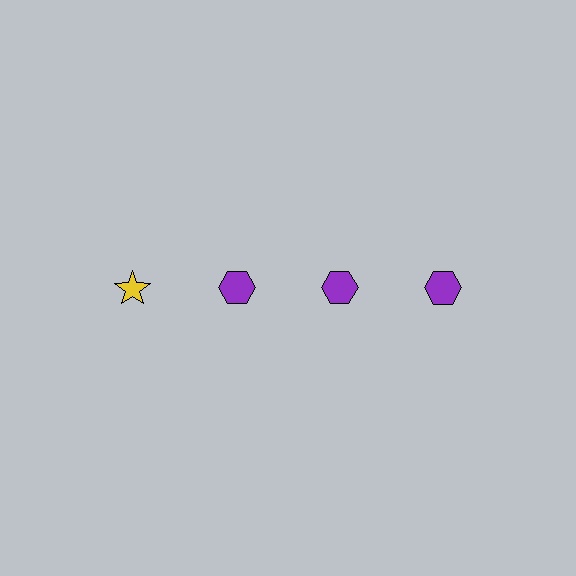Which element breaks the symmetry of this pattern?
The yellow star in the top row, leftmost column breaks the symmetry. All other shapes are purple hexagons.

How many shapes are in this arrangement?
There are 4 shapes arranged in a grid pattern.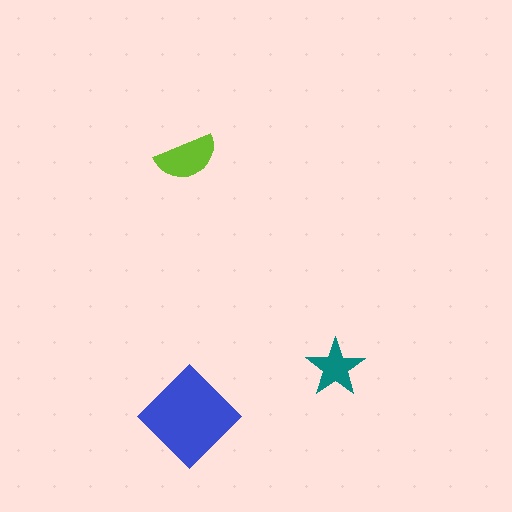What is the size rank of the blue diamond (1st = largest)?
1st.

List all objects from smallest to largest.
The teal star, the lime semicircle, the blue diamond.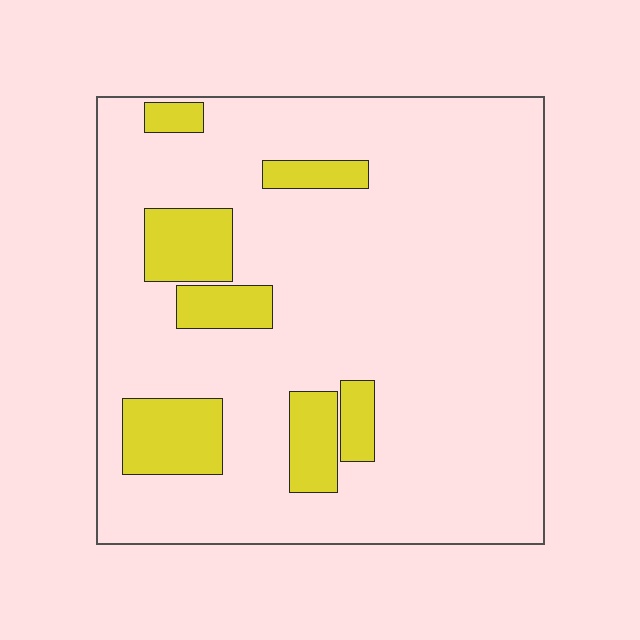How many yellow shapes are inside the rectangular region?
7.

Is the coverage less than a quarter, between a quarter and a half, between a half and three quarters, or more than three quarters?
Less than a quarter.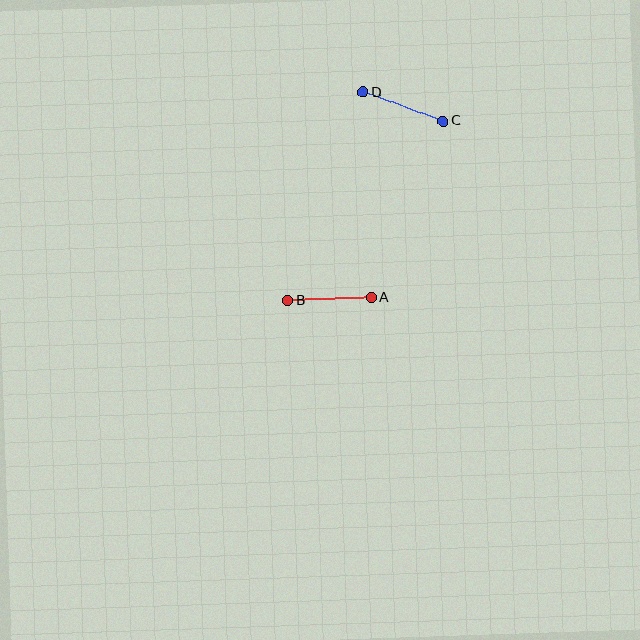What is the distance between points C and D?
The distance is approximately 85 pixels.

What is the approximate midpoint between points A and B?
The midpoint is at approximately (330, 299) pixels.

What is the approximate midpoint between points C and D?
The midpoint is at approximately (403, 107) pixels.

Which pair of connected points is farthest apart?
Points C and D are farthest apart.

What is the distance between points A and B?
The distance is approximately 84 pixels.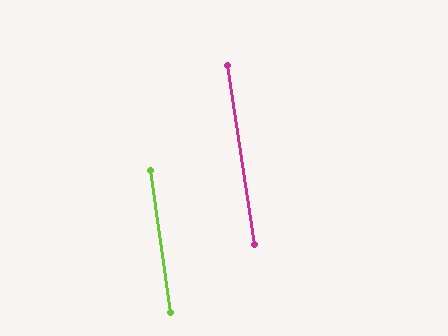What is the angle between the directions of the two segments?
Approximately 0 degrees.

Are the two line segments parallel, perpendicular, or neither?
Parallel — their directions differ by only 0.4°.